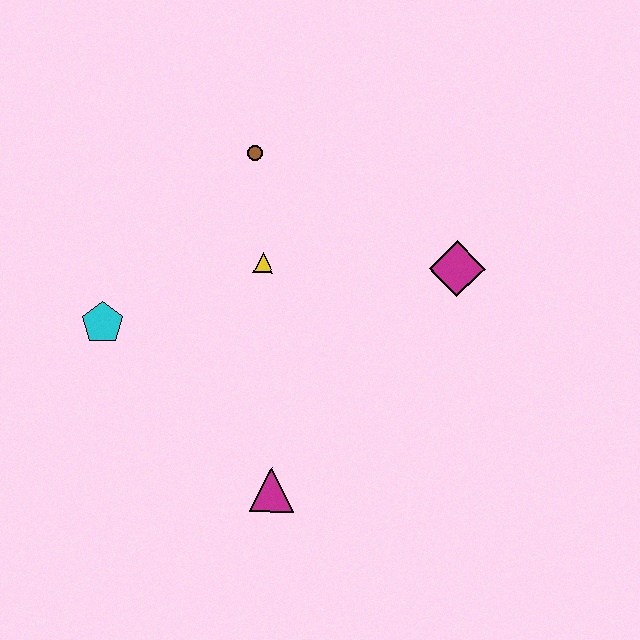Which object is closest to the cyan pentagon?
The yellow triangle is closest to the cyan pentagon.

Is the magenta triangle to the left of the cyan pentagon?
No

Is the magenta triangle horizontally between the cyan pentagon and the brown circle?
No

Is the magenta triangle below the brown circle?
Yes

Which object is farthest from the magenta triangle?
The brown circle is farthest from the magenta triangle.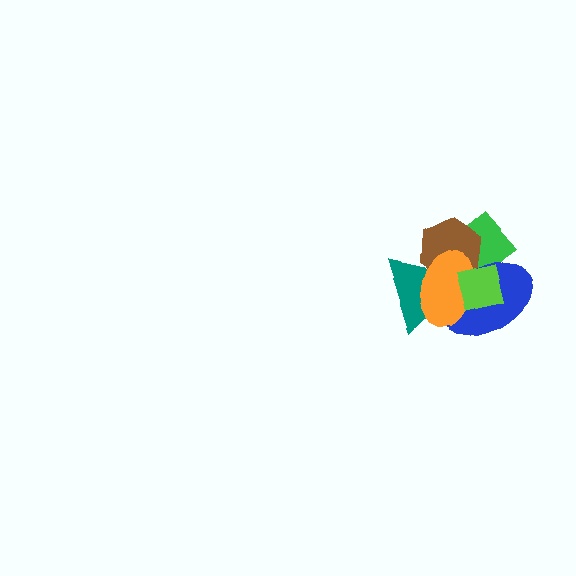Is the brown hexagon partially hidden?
Yes, it is partially covered by another shape.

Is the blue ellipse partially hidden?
Yes, it is partially covered by another shape.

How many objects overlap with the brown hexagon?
5 objects overlap with the brown hexagon.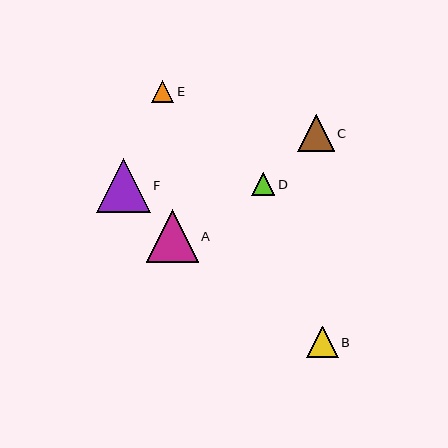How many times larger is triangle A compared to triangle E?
Triangle A is approximately 2.3 times the size of triangle E.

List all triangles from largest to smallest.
From largest to smallest: F, A, C, B, D, E.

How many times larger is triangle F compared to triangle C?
Triangle F is approximately 1.5 times the size of triangle C.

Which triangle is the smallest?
Triangle E is the smallest with a size of approximately 22 pixels.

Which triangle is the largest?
Triangle F is the largest with a size of approximately 54 pixels.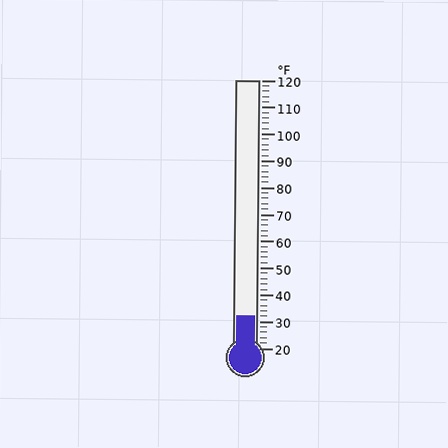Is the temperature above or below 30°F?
The temperature is above 30°F.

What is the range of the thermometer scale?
The thermometer scale ranges from 20°F to 120°F.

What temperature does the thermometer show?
The thermometer shows approximately 32°F.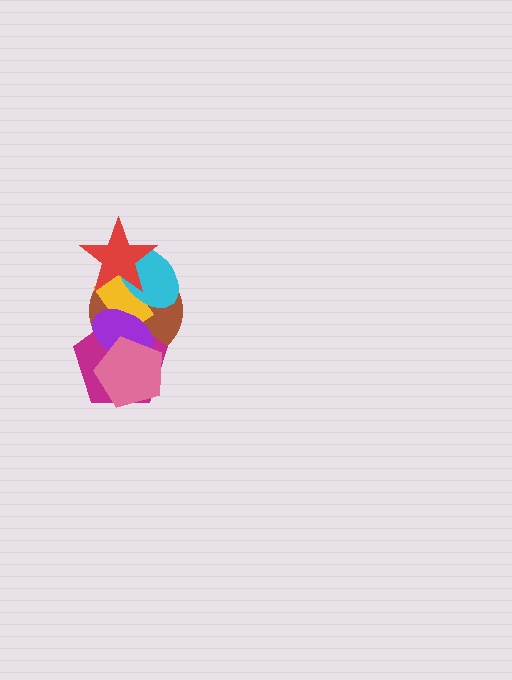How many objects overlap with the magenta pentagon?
4 objects overlap with the magenta pentagon.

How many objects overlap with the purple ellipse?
4 objects overlap with the purple ellipse.